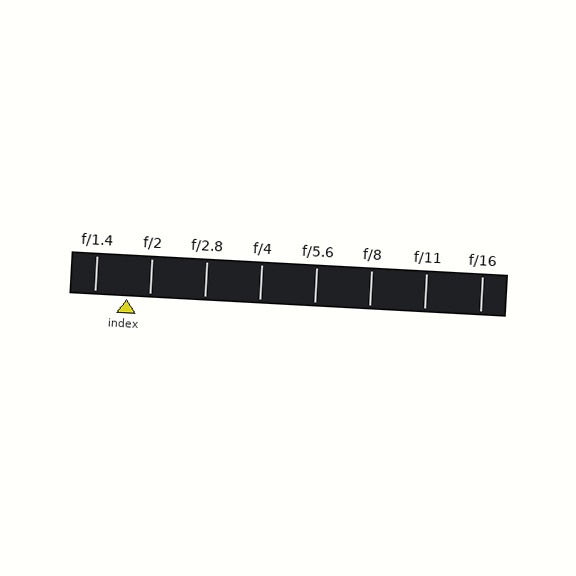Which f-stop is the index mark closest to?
The index mark is closest to f/2.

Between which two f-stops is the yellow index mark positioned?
The index mark is between f/1.4 and f/2.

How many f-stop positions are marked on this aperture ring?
There are 8 f-stop positions marked.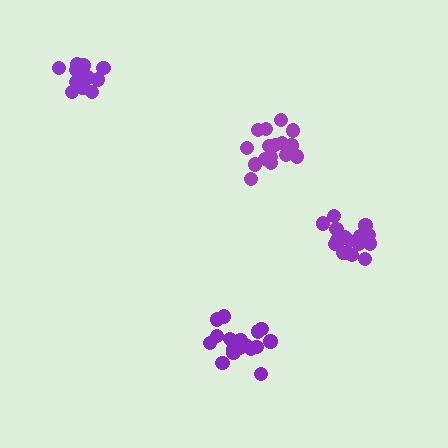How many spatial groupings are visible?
There are 4 spatial groupings.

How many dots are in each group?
Group 1: 13 dots, Group 2: 17 dots, Group 3: 16 dots, Group 4: 17 dots (63 total).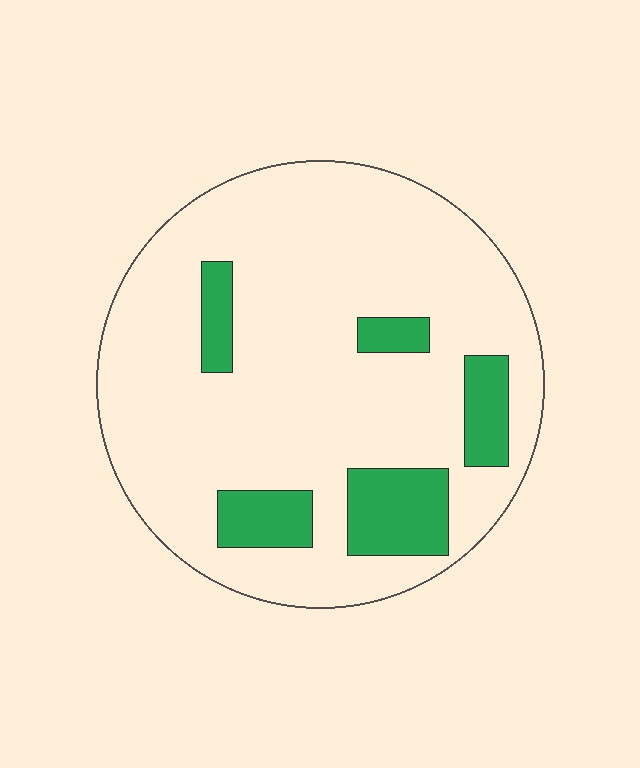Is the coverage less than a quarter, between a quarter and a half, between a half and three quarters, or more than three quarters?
Less than a quarter.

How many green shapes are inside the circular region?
5.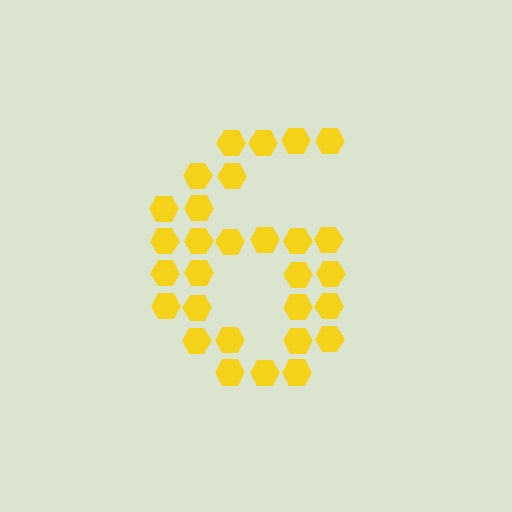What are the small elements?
The small elements are hexagons.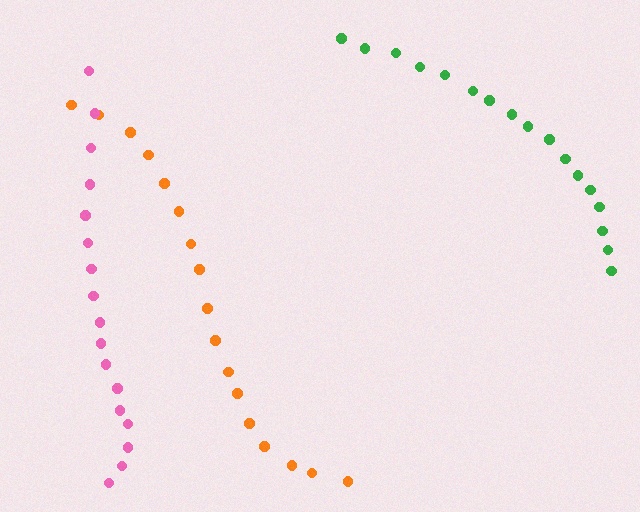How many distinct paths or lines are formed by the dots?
There are 3 distinct paths.